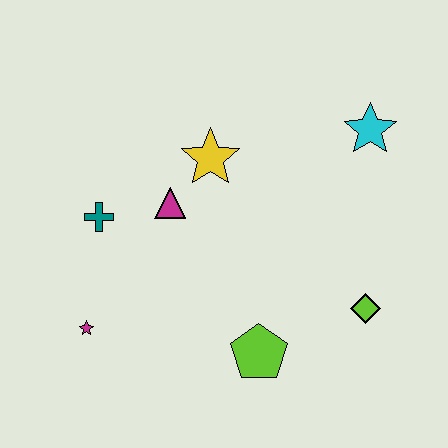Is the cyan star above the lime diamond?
Yes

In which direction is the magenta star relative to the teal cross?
The magenta star is below the teal cross.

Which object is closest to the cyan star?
The yellow star is closest to the cyan star.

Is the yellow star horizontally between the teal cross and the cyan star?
Yes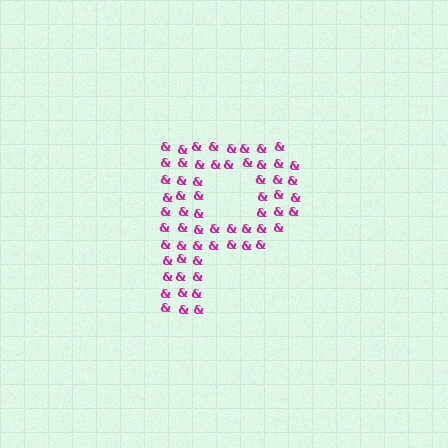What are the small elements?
The small elements are ampersands.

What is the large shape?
The large shape is the letter P.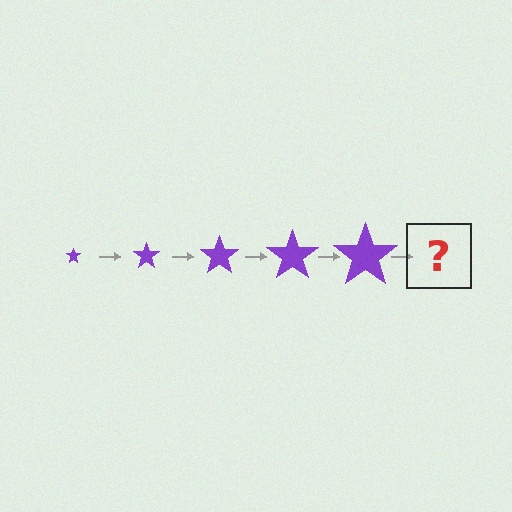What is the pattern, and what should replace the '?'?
The pattern is that the star gets progressively larger each step. The '?' should be a purple star, larger than the previous one.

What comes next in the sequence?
The next element should be a purple star, larger than the previous one.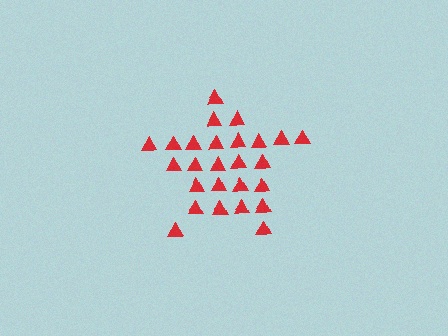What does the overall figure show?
The overall figure shows a star.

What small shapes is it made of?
It is made of small triangles.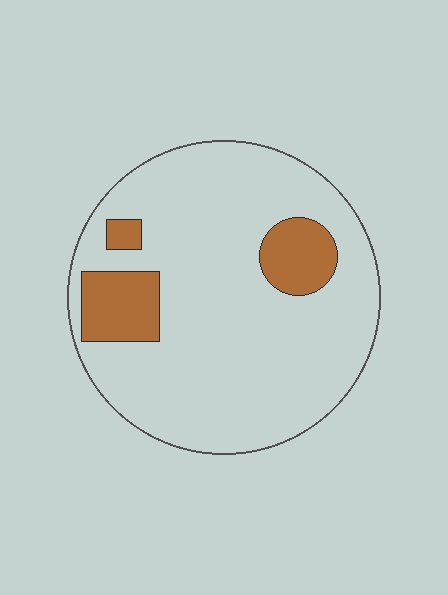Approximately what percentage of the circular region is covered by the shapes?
Approximately 15%.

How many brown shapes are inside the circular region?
3.